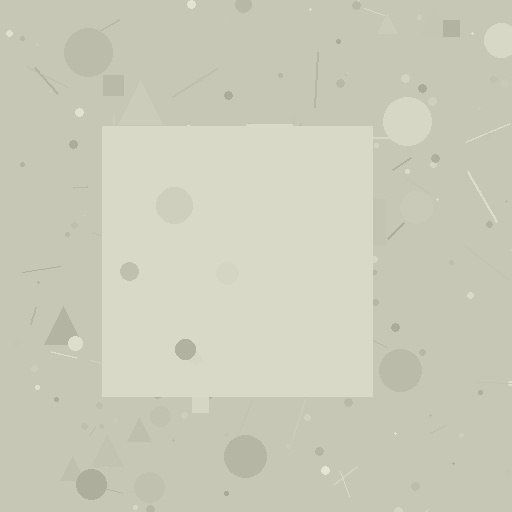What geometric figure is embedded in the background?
A square is embedded in the background.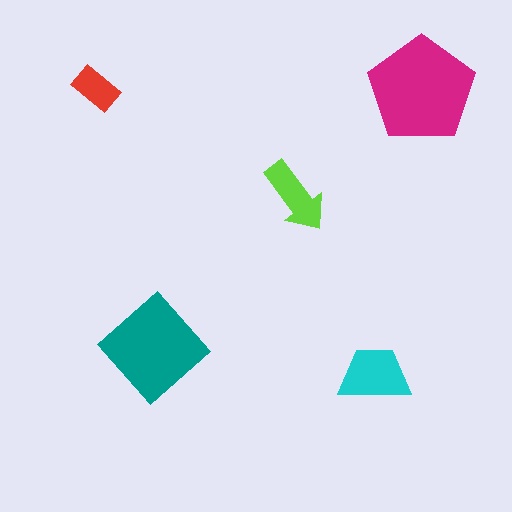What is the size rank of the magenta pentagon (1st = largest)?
1st.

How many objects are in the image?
There are 5 objects in the image.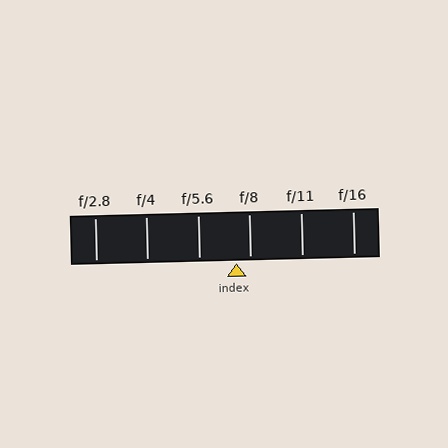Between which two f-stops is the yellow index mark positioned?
The index mark is between f/5.6 and f/8.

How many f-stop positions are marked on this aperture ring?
There are 6 f-stop positions marked.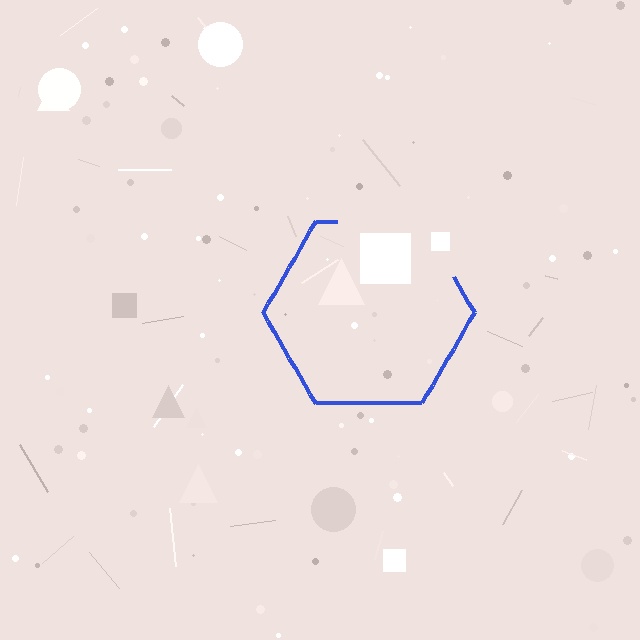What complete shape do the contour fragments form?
The contour fragments form a hexagon.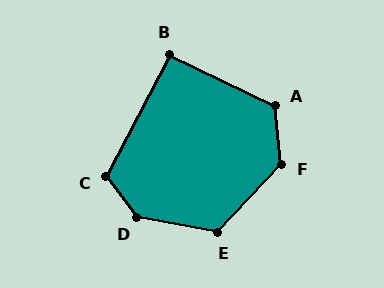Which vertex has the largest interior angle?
D, at approximately 137 degrees.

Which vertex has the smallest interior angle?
B, at approximately 92 degrees.